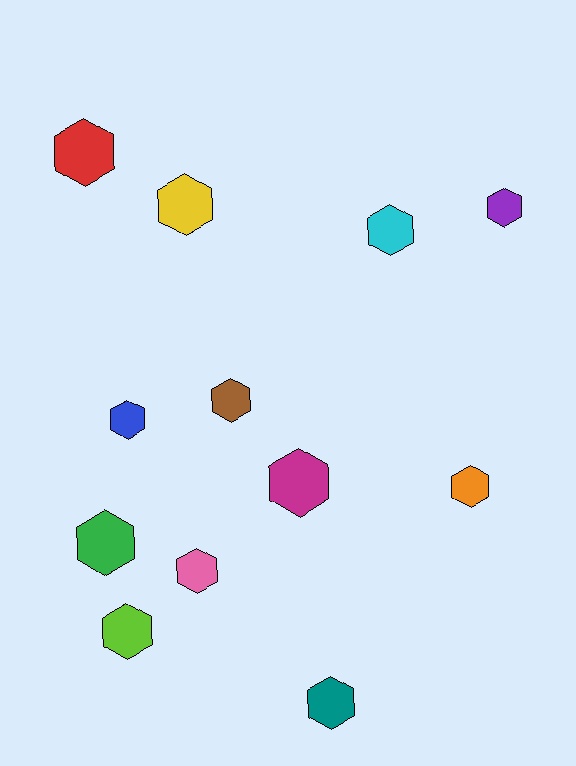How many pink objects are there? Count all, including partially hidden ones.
There is 1 pink object.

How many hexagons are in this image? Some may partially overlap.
There are 12 hexagons.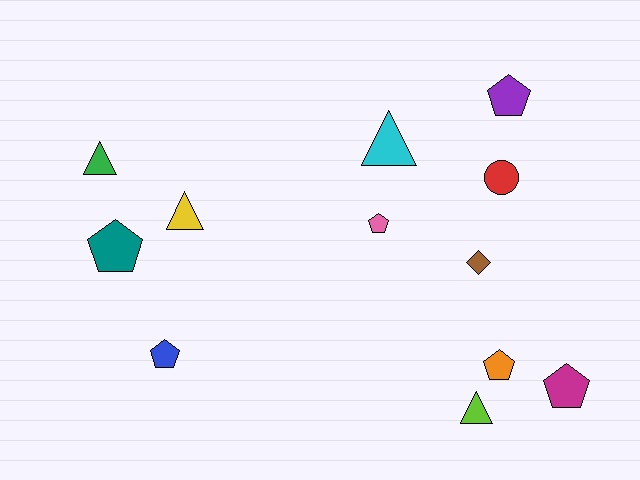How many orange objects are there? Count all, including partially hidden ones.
There is 1 orange object.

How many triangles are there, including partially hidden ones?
There are 4 triangles.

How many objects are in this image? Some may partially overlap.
There are 12 objects.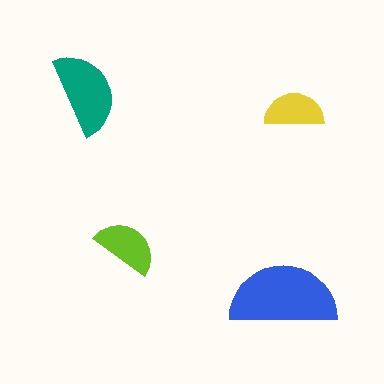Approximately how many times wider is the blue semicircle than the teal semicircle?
About 1.5 times wider.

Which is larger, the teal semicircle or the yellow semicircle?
The teal one.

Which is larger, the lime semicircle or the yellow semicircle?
The lime one.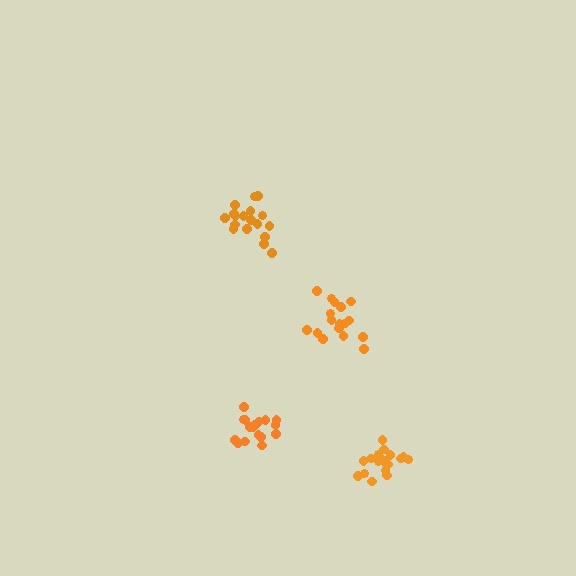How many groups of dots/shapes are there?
There are 4 groups.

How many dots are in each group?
Group 1: 17 dots, Group 2: 19 dots, Group 3: 17 dots, Group 4: 18 dots (71 total).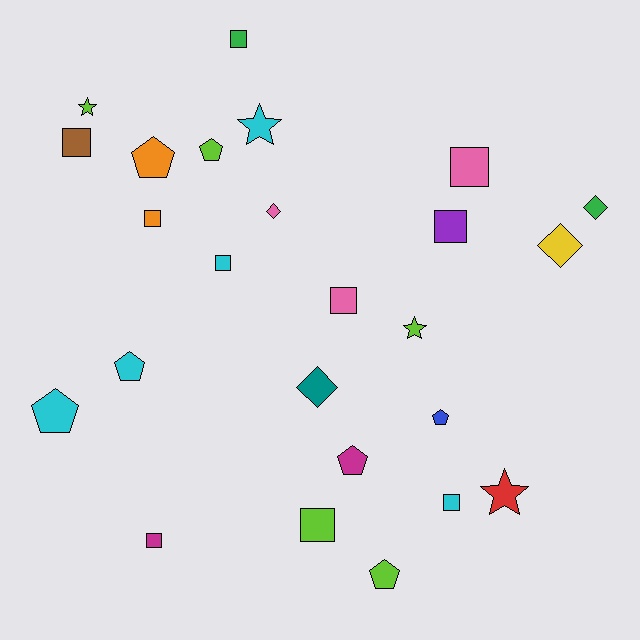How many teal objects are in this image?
There is 1 teal object.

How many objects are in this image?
There are 25 objects.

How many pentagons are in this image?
There are 7 pentagons.